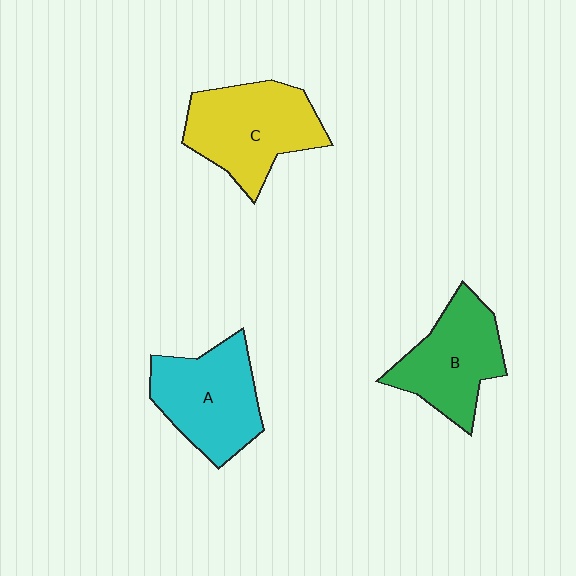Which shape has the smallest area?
Shape B (green).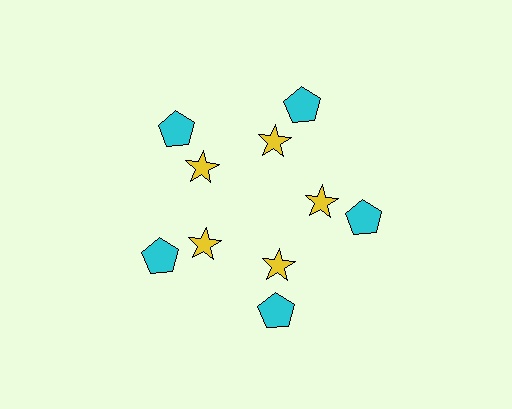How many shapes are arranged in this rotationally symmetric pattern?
There are 10 shapes, arranged in 5 groups of 2.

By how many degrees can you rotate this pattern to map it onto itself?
The pattern maps onto itself every 72 degrees of rotation.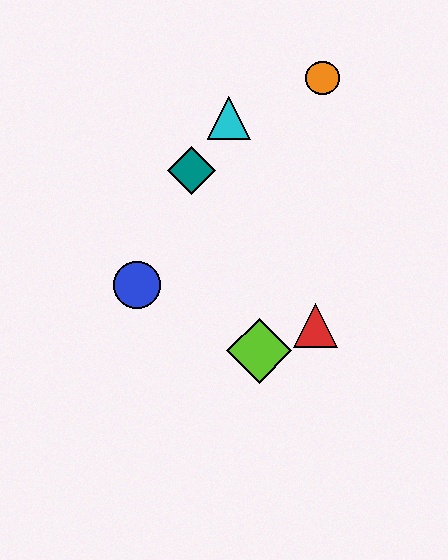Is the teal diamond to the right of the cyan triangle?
No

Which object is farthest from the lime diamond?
The orange circle is farthest from the lime diamond.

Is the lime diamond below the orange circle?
Yes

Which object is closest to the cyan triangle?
The teal diamond is closest to the cyan triangle.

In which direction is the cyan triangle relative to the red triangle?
The cyan triangle is above the red triangle.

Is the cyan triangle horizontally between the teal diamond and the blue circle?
No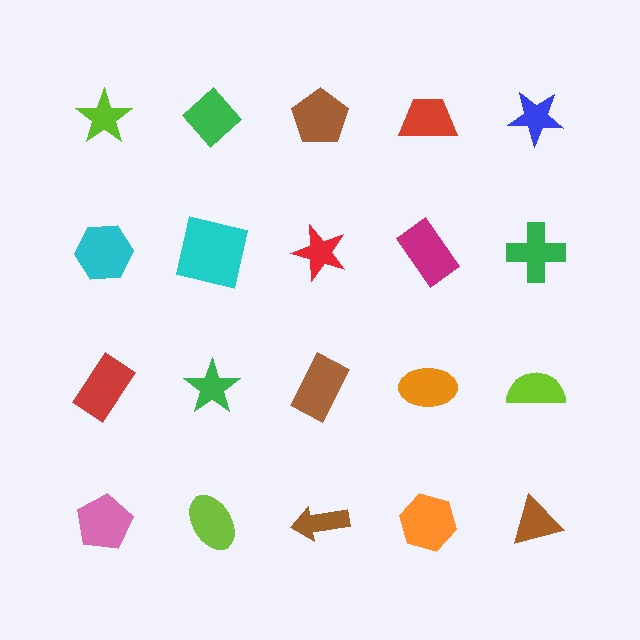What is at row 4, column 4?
An orange hexagon.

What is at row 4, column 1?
A pink pentagon.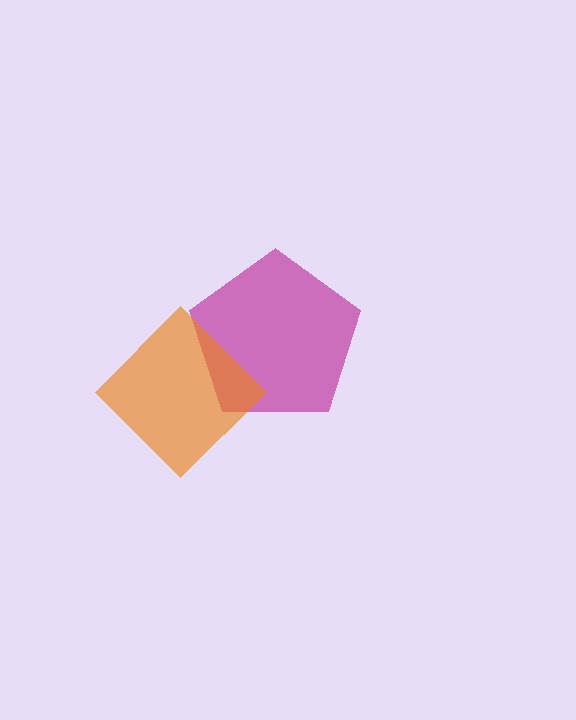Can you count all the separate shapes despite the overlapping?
Yes, there are 2 separate shapes.